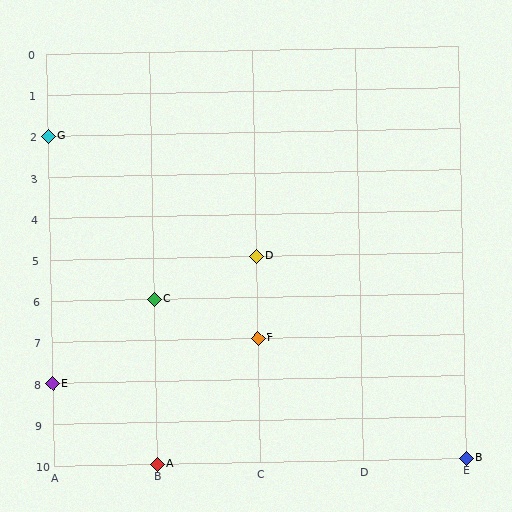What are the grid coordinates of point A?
Point A is at grid coordinates (B, 10).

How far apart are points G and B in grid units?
Points G and B are 4 columns and 8 rows apart (about 8.9 grid units diagonally).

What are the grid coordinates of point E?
Point E is at grid coordinates (A, 8).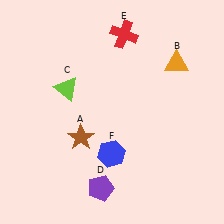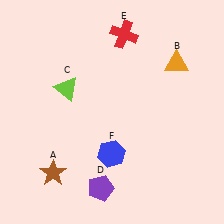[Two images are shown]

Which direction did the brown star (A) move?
The brown star (A) moved down.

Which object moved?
The brown star (A) moved down.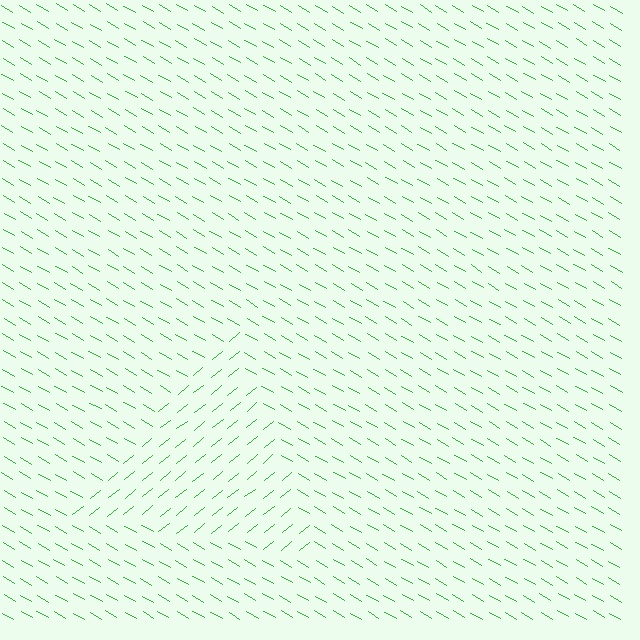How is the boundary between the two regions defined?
The boundary is defined purely by a change in line orientation (approximately 70 degrees difference). All lines are the same color and thickness.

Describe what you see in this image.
The image is filled with small green line segments. A triangle region in the image has lines oriented differently from the surrounding lines, creating a visible texture boundary.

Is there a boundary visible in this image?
Yes, there is a texture boundary formed by a change in line orientation.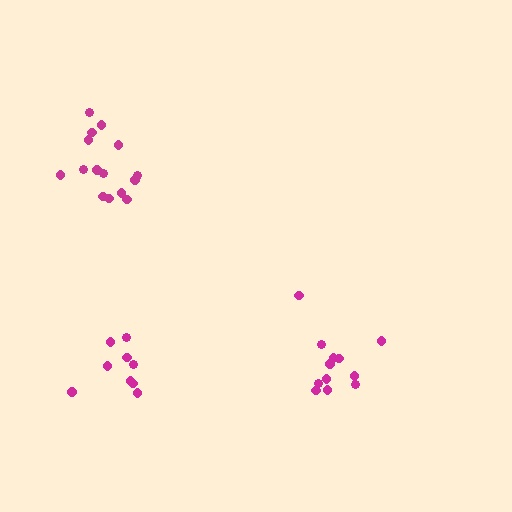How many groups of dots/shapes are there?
There are 3 groups.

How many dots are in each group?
Group 1: 12 dots, Group 2: 9 dots, Group 3: 15 dots (36 total).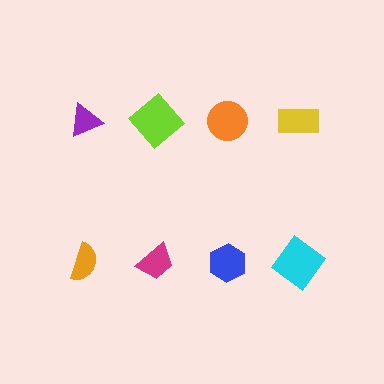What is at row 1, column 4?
A yellow rectangle.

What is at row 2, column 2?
A magenta trapezoid.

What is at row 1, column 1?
A purple triangle.